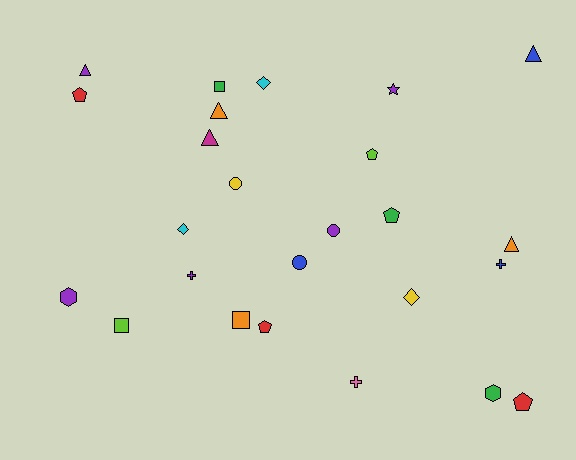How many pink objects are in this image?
There is 1 pink object.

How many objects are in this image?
There are 25 objects.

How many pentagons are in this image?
There are 5 pentagons.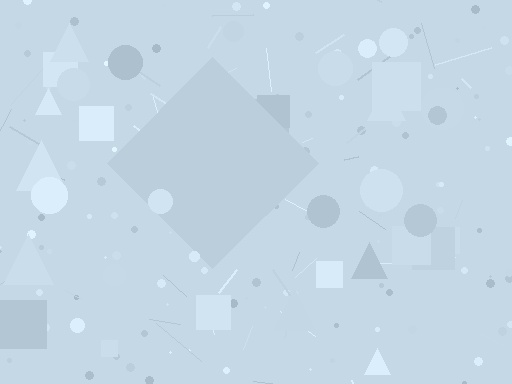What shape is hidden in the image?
A diamond is hidden in the image.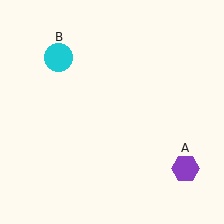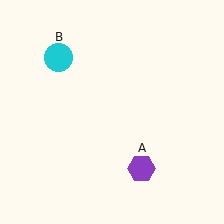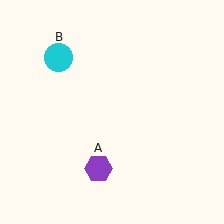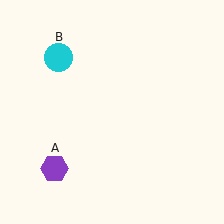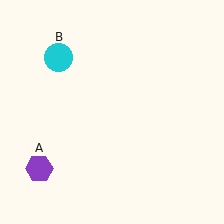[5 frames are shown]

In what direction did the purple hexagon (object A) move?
The purple hexagon (object A) moved left.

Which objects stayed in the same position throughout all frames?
Cyan circle (object B) remained stationary.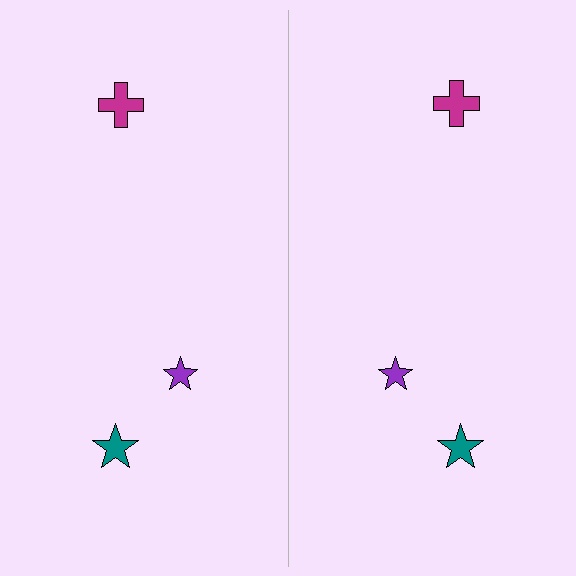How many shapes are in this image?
There are 6 shapes in this image.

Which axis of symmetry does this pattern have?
The pattern has a vertical axis of symmetry running through the center of the image.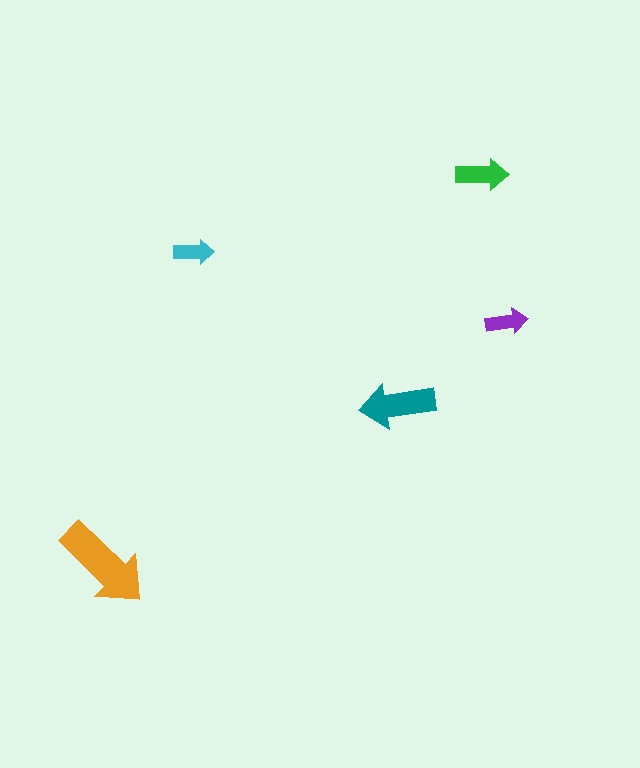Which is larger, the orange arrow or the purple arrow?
The orange one.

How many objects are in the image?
There are 5 objects in the image.